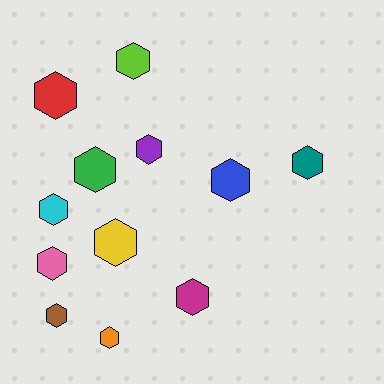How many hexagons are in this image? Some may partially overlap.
There are 12 hexagons.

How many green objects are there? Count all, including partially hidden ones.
There is 1 green object.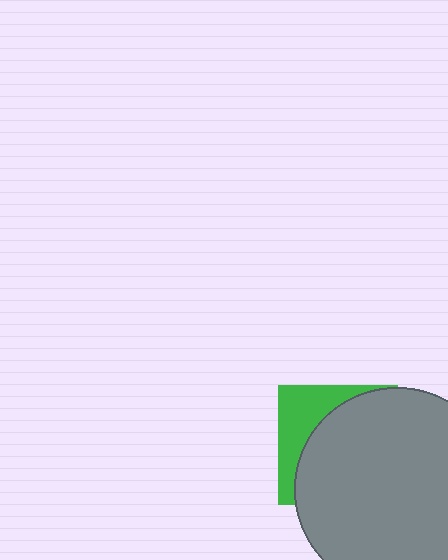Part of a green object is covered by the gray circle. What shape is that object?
It is a square.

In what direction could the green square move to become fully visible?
The green square could move toward the upper-left. That would shift it out from behind the gray circle entirely.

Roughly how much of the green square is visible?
A small part of it is visible (roughly 31%).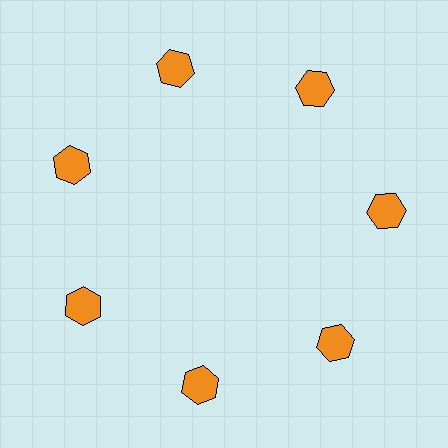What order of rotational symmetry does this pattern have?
This pattern has 7-fold rotational symmetry.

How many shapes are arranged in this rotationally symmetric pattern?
There are 7 shapes, arranged in 7 groups of 1.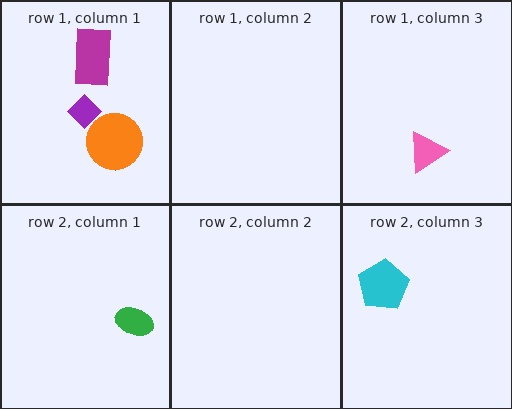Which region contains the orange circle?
The row 1, column 1 region.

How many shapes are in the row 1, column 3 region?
1.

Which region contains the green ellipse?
The row 2, column 1 region.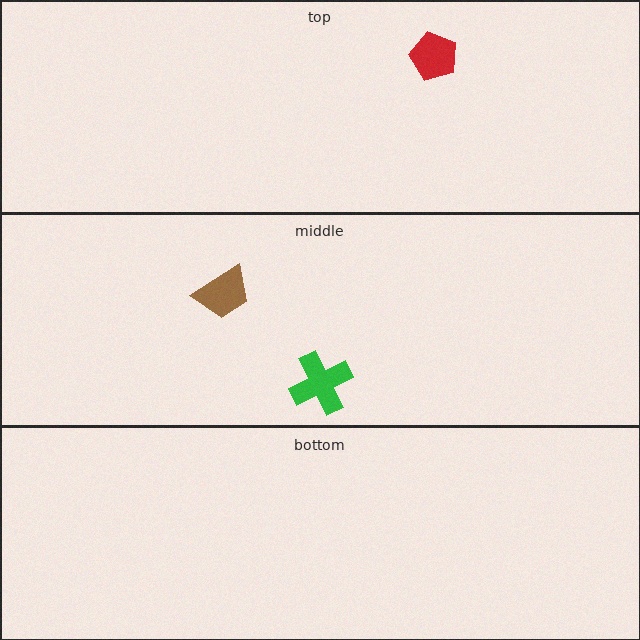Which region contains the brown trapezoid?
The middle region.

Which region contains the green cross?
The middle region.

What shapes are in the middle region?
The brown trapezoid, the green cross.